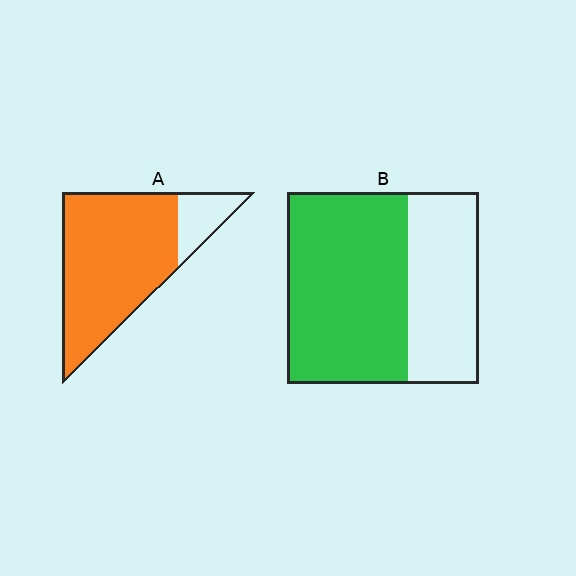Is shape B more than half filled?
Yes.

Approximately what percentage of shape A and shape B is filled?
A is approximately 85% and B is approximately 65%.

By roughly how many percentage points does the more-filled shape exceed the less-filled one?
By roughly 20 percentage points (A over B).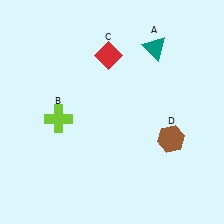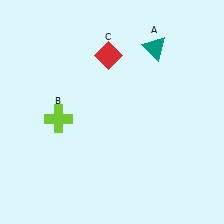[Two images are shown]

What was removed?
The brown hexagon (D) was removed in Image 2.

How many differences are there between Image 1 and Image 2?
There is 1 difference between the two images.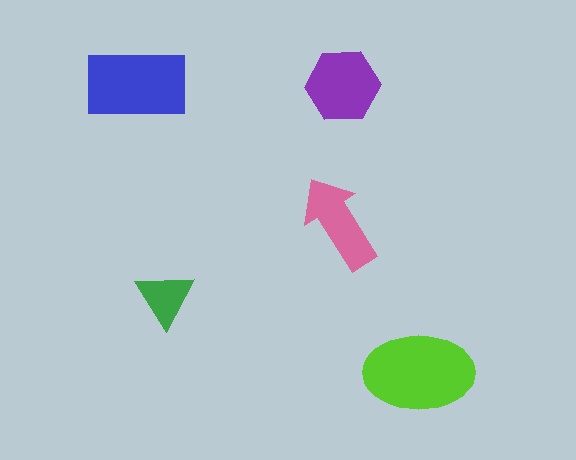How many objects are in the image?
There are 5 objects in the image.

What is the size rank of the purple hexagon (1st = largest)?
3rd.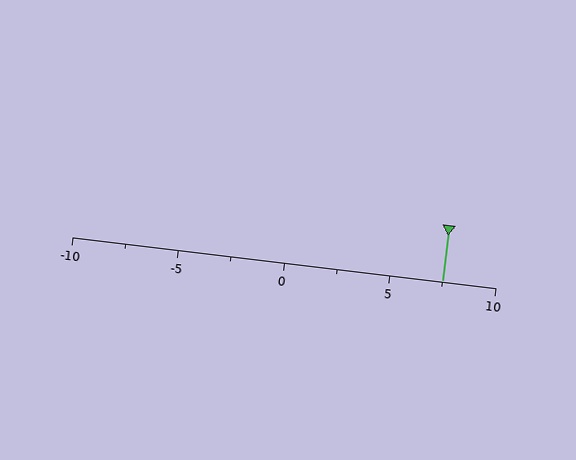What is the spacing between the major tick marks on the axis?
The major ticks are spaced 5 apart.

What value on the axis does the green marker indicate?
The marker indicates approximately 7.5.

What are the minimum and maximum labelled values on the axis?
The axis runs from -10 to 10.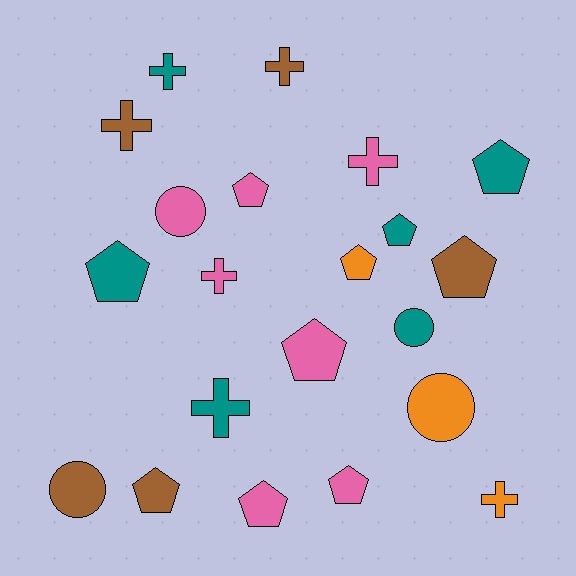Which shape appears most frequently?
Pentagon, with 10 objects.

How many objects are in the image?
There are 21 objects.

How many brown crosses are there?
There are 2 brown crosses.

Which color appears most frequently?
Pink, with 7 objects.